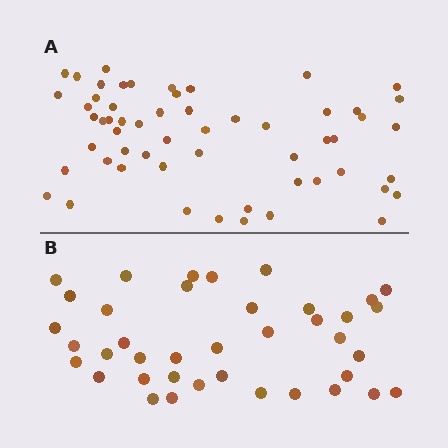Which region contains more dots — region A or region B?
Region A (the top region) has more dots.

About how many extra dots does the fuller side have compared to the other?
Region A has approximately 20 more dots than region B.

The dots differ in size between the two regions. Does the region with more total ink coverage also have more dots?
No. Region B has more total ink coverage because its dots are larger, but region A actually contains more individual dots. Total area can be misleading — the number of items is what matters here.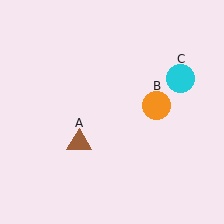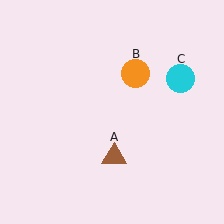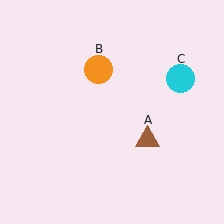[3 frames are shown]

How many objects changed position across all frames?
2 objects changed position: brown triangle (object A), orange circle (object B).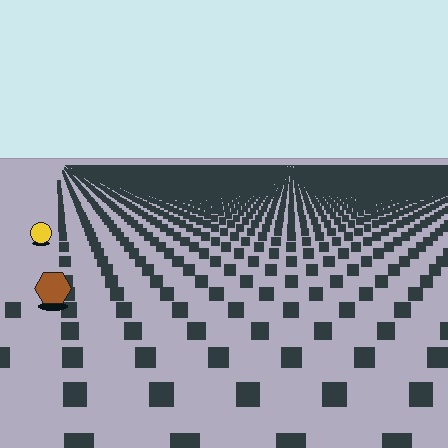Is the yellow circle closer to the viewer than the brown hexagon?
No. The brown hexagon is closer — you can tell from the texture gradient: the ground texture is coarser near it.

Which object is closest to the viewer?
The brown hexagon is closest. The texture marks near it are larger and more spread out.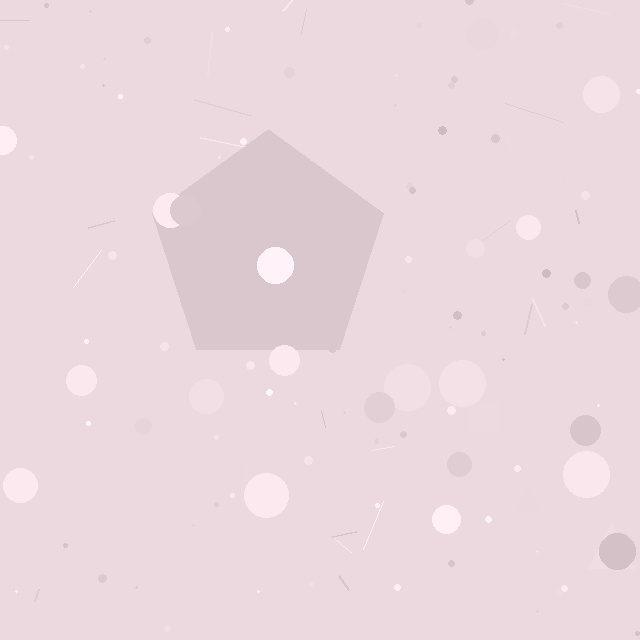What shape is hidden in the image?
A pentagon is hidden in the image.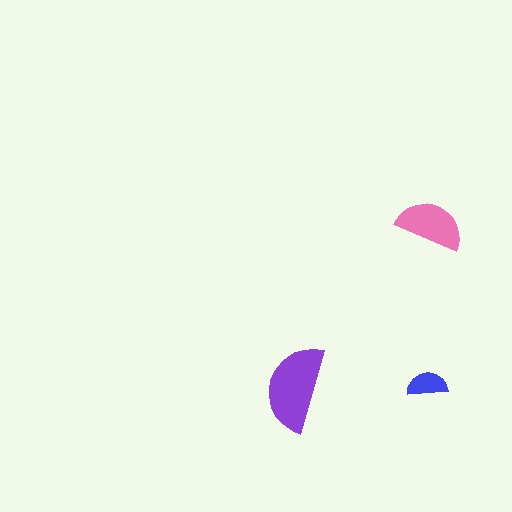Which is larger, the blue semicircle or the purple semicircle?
The purple one.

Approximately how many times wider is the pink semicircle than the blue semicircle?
About 1.5 times wider.